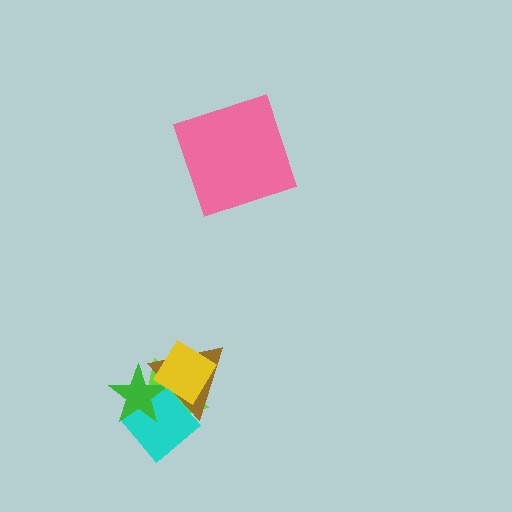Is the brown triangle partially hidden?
Yes, it is partially covered by another shape.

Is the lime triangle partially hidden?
Yes, it is partially covered by another shape.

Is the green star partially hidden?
Yes, it is partially covered by another shape.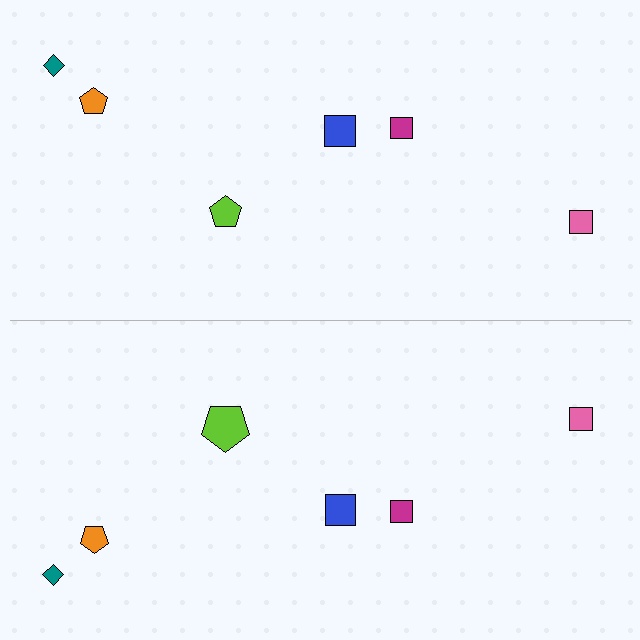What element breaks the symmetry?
The lime pentagon on the bottom side has a different size than its mirror counterpart.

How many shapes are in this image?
There are 12 shapes in this image.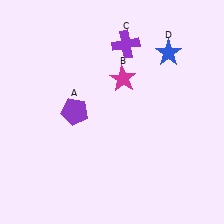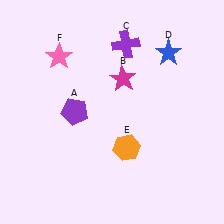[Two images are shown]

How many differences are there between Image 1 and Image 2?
There are 2 differences between the two images.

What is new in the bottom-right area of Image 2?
An orange hexagon (E) was added in the bottom-right area of Image 2.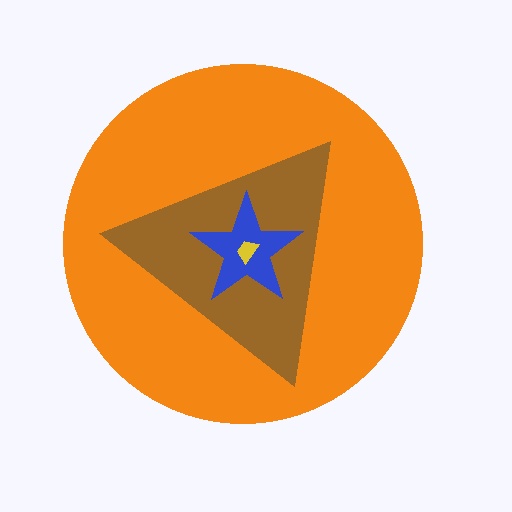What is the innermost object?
The yellow trapezoid.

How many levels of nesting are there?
4.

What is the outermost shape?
The orange circle.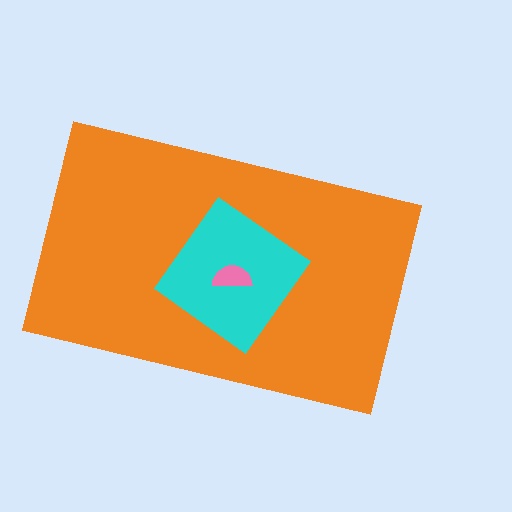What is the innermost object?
The pink semicircle.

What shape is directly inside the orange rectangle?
The cyan diamond.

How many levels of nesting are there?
3.